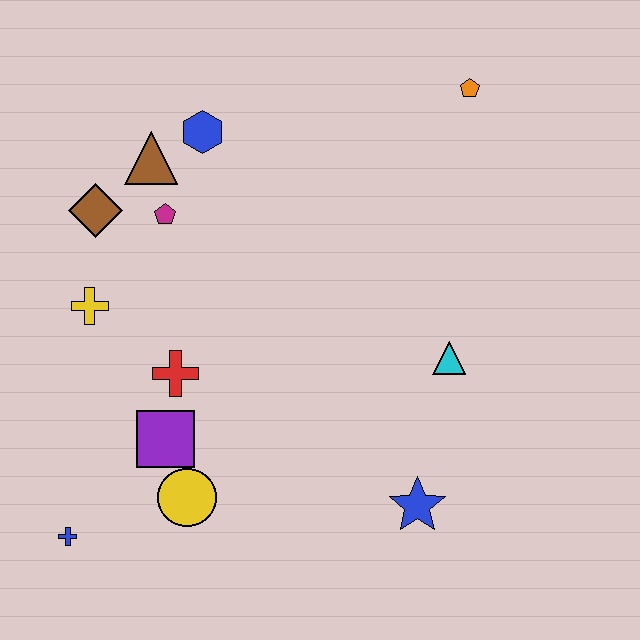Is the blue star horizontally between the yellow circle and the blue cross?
No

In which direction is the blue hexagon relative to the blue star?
The blue hexagon is above the blue star.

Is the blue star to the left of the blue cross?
No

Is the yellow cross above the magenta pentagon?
No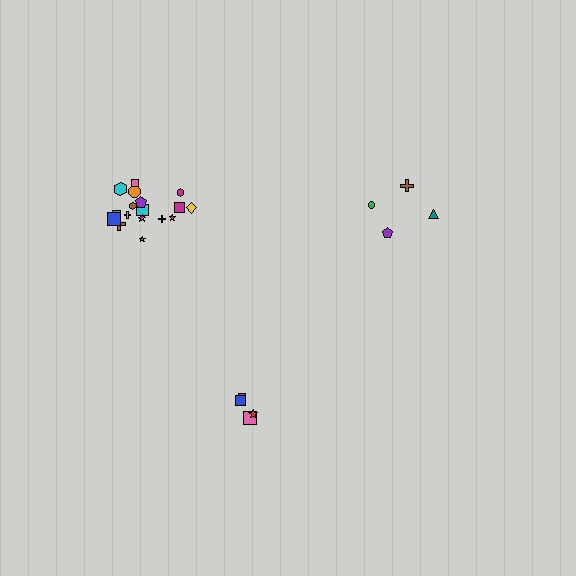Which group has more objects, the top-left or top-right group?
The top-left group.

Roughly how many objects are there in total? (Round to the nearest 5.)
Roughly 25 objects in total.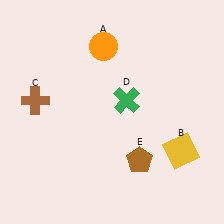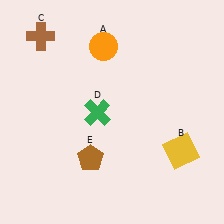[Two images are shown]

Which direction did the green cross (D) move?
The green cross (D) moved left.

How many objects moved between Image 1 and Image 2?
3 objects moved between the two images.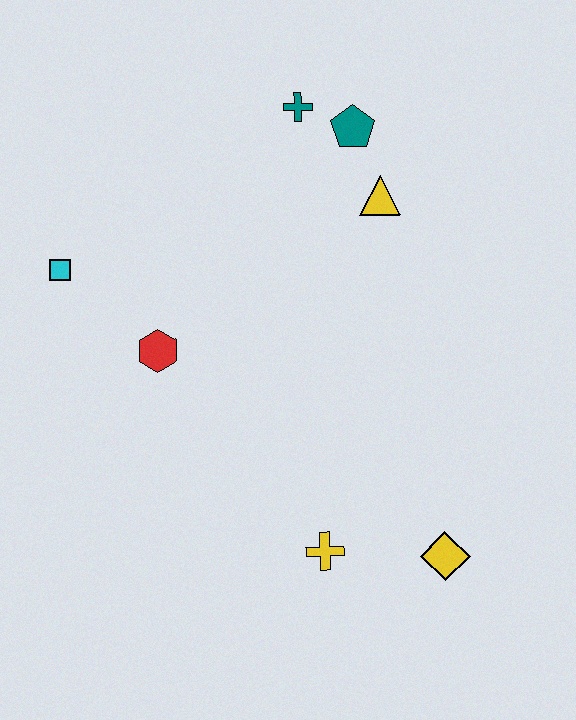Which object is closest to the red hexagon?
The cyan square is closest to the red hexagon.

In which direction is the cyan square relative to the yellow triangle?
The cyan square is to the left of the yellow triangle.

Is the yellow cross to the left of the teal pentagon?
Yes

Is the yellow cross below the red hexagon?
Yes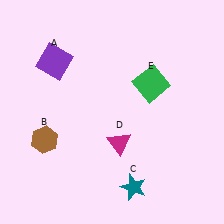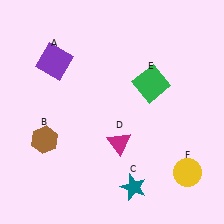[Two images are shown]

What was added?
A yellow circle (F) was added in Image 2.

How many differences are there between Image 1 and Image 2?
There is 1 difference between the two images.